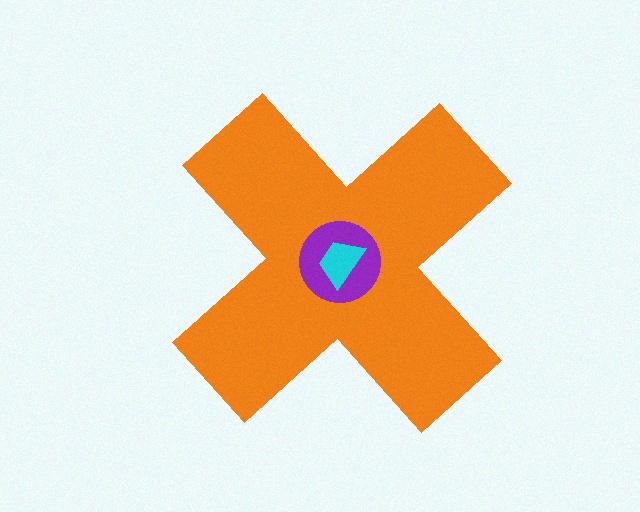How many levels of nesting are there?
3.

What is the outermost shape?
The orange cross.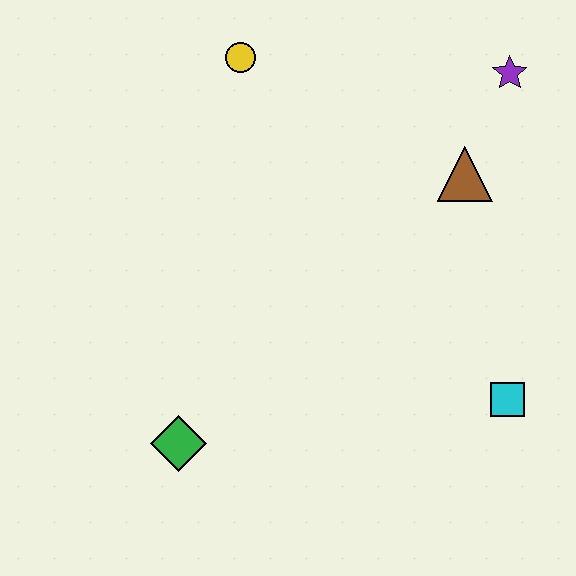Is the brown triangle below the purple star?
Yes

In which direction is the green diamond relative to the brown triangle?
The green diamond is to the left of the brown triangle.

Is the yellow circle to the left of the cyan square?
Yes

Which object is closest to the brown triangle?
The purple star is closest to the brown triangle.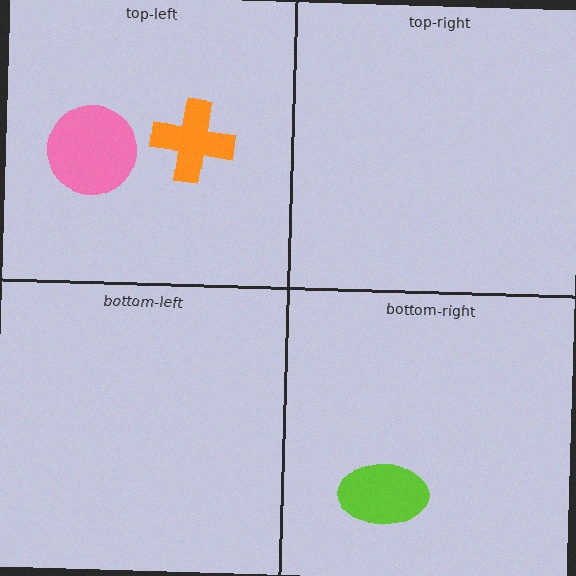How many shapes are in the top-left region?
2.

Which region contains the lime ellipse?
The bottom-right region.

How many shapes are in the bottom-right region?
1.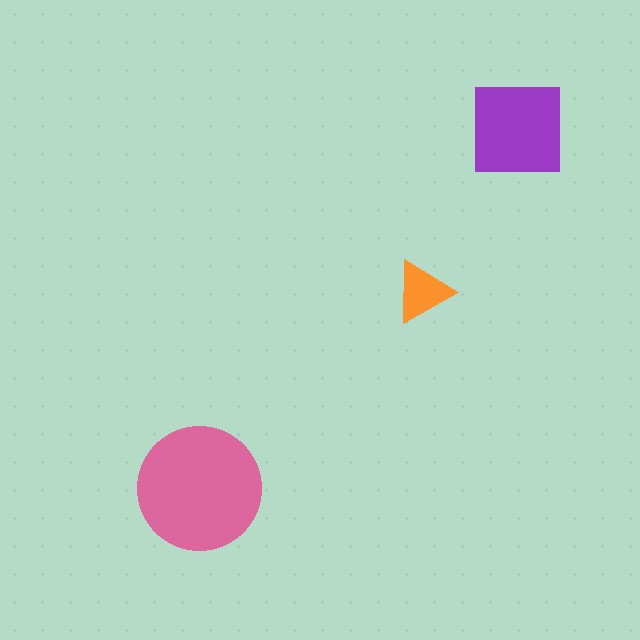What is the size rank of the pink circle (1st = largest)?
1st.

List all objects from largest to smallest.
The pink circle, the purple square, the orange triangle.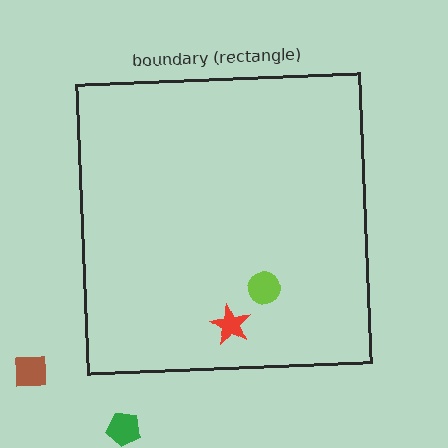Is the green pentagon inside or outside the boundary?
Outside.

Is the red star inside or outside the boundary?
Inside.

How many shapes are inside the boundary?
2 inside, 2 outside.